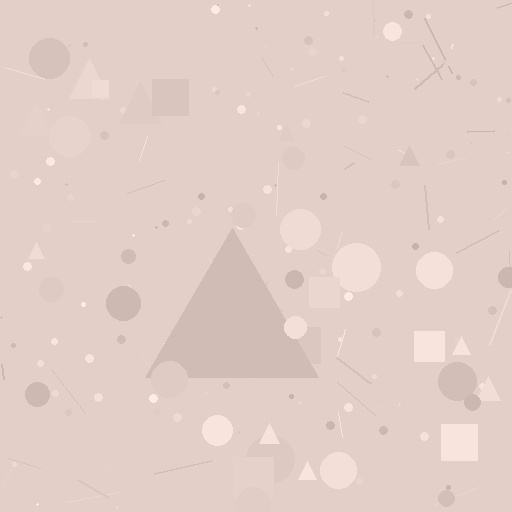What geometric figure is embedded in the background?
A triangle is embedded in the background.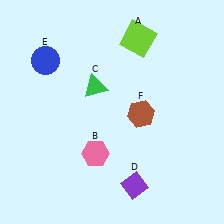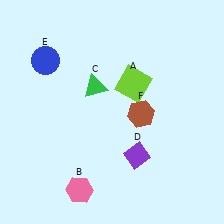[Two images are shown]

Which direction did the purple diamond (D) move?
The purple diamond (D) moved up.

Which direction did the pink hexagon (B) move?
The pink hexagon (B) moved down.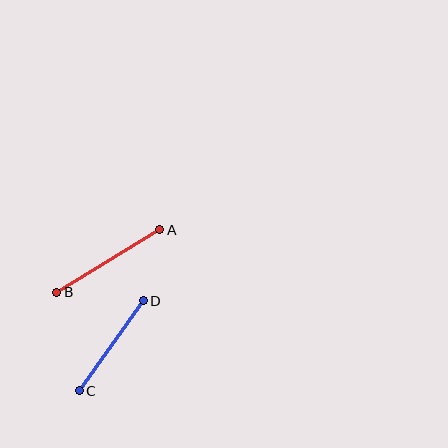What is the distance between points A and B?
The distance is approximately 121 pixels.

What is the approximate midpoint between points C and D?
The midpoint is at approximately (111, 346) pixels.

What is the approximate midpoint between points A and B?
The midpoint is at approximately (108, 261) pixels.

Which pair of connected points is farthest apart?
Points A and B are farthest apart.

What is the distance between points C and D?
The distance is approximately 110 pixels.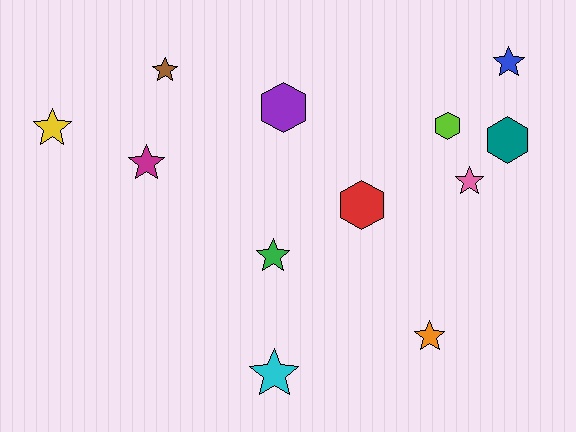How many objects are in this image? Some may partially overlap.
There are 12 objects.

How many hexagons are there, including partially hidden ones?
There are 4 hexagons.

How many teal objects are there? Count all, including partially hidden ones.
There is 1 teal object.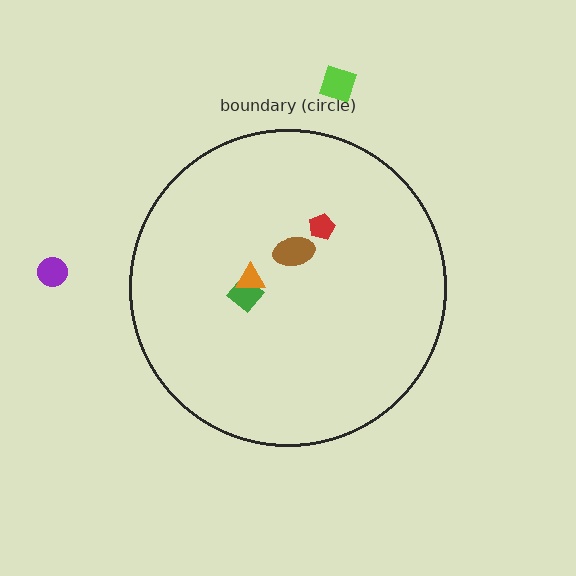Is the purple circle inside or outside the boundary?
Outside.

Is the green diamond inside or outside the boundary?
Inside.